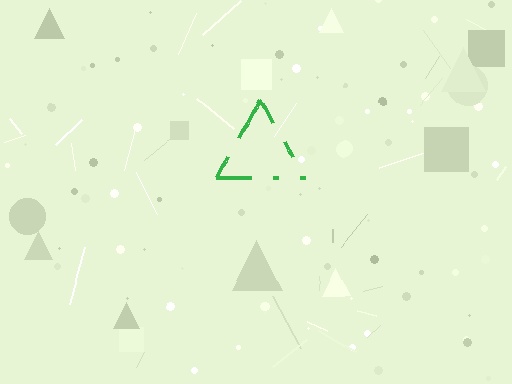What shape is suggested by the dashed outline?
The dashed outline suggests a triangle.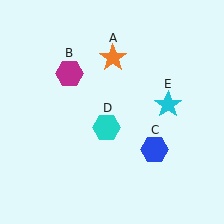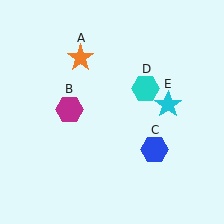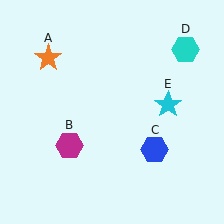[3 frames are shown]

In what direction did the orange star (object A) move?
The orange star (object A) moved left.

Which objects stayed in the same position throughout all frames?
Blue hexagon (object C) and cyan star (object E) remained stationary.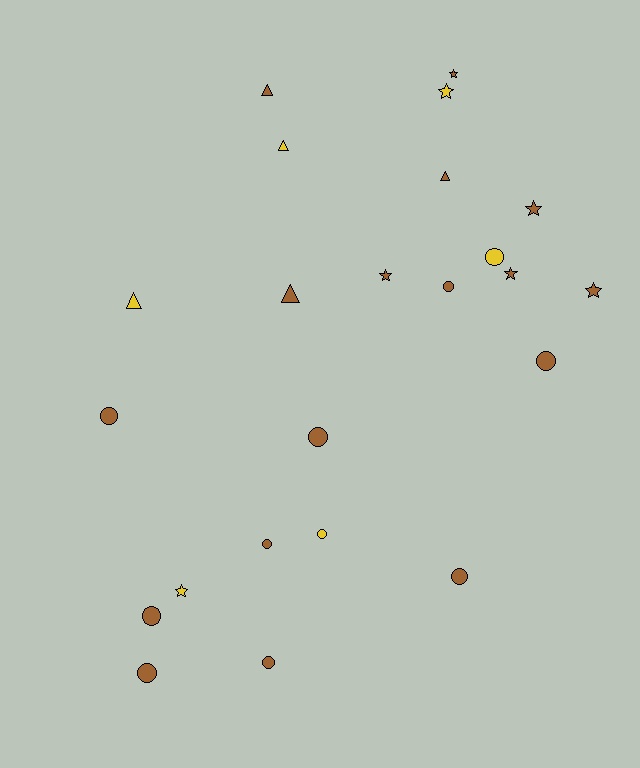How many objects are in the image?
There are 23 objects.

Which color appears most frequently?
Brown, with 17 objects.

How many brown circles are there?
There are 9 brown circles.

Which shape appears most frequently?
Circle, with 11 objects.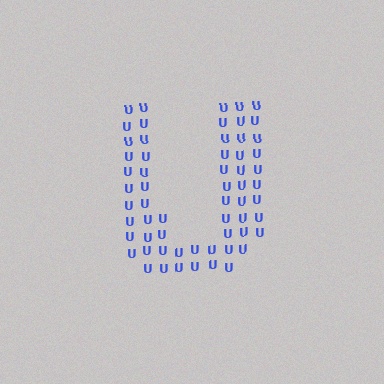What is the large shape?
The large shape is the letter U.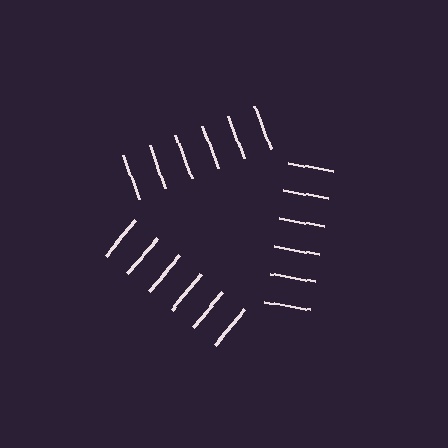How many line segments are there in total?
18 — 6 along each of the 3 edges.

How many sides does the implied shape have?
3 sides — the line-ends trace a triangle.